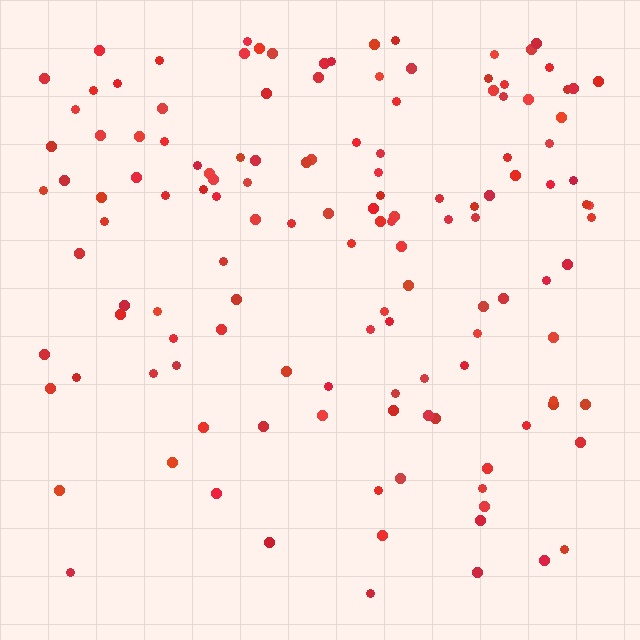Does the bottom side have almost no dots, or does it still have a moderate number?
Still a moderate number, just noticeably fewer than the top.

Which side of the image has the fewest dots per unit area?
The bottom.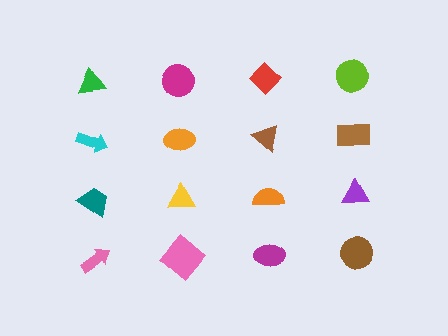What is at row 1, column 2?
A magenta circle.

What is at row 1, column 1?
A green triangle.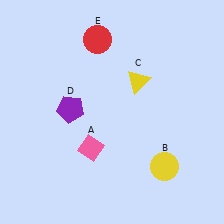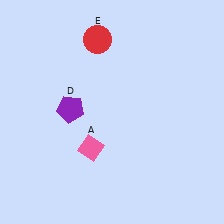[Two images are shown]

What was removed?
The yellow circle (B), the yellow triangle (C) were removed in Image 2.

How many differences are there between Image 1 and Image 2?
There are 2 differences between the two images.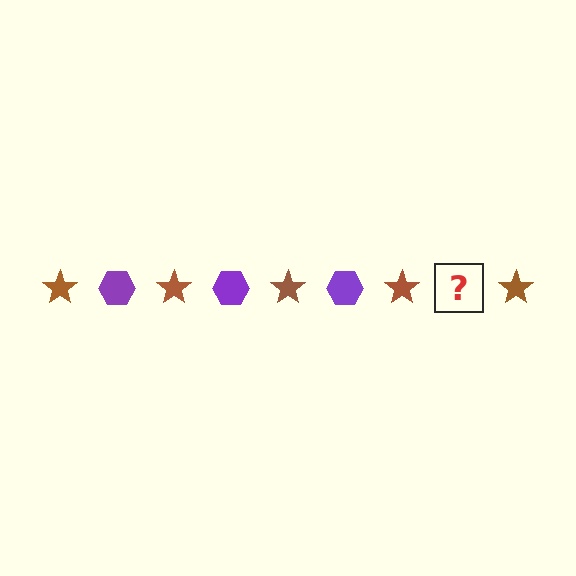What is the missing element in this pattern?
The missing element is a purple hexagon.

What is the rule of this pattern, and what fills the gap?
The rule is that the pattern alternates between brown star and purple hexagon. The gap should be filled with a purple hexagon.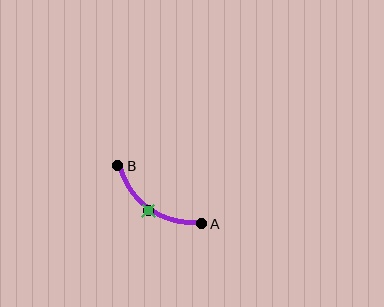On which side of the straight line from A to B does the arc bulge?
The arc bulges below and to the left of the straight line connecting A and B.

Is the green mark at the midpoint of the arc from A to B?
Yes. The green mark lies on the arc at equal arc-length from both A and B — it is the arc midpoint.